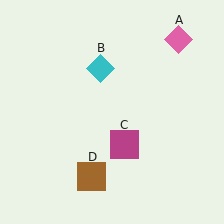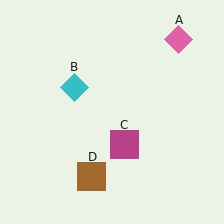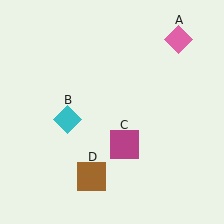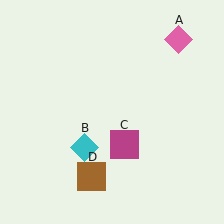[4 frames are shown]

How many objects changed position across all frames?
1 object changed position: cyan diamond (object B).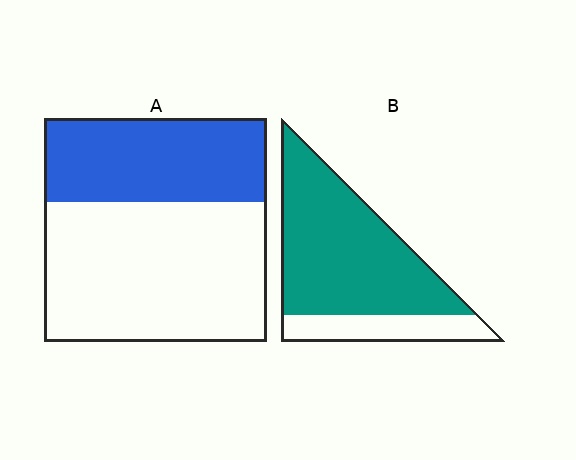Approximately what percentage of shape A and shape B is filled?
A is approximately 40% and B is approximately 75%.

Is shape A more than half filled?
No.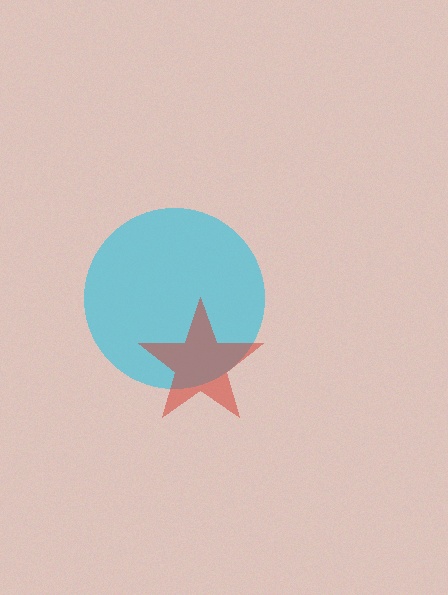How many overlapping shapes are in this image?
There are 2 overlapping shapes in the image.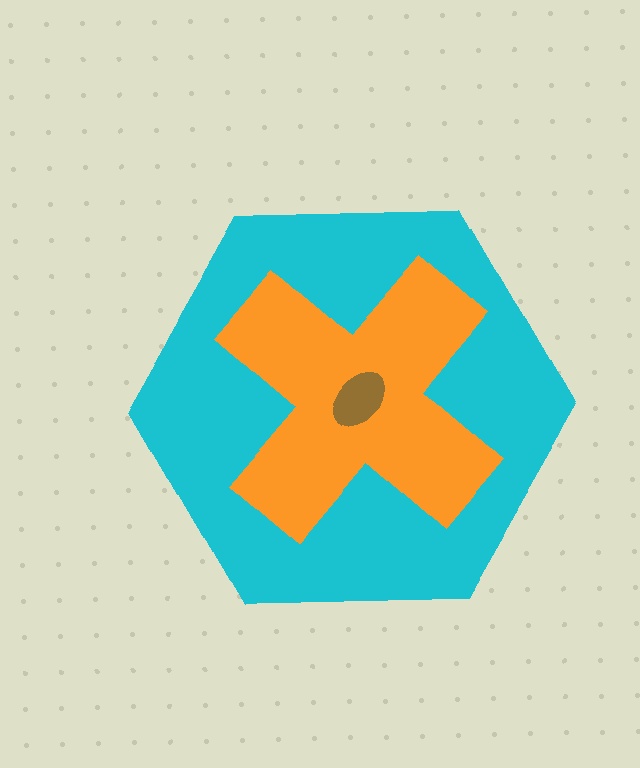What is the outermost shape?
The cyan hexagon.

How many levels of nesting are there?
3.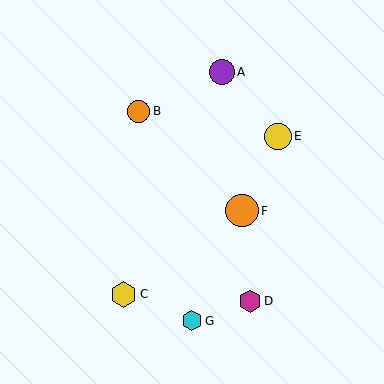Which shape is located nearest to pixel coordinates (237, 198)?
The orange circle (labeled F) at (242, 211) is nearest to that location.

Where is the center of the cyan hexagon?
The center of the cyan hexagon is at (192, 321).